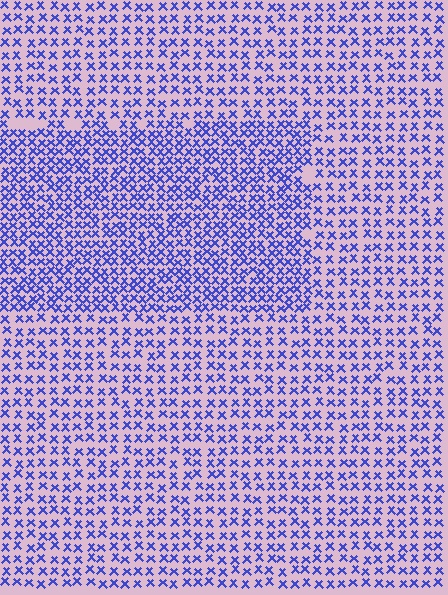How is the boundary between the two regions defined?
The boundary is defined by a change in element density (approximately 1.7x ratio). All elements are the same color, size, and shape.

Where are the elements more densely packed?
The elements are more densely packed inside the rectangle boundary.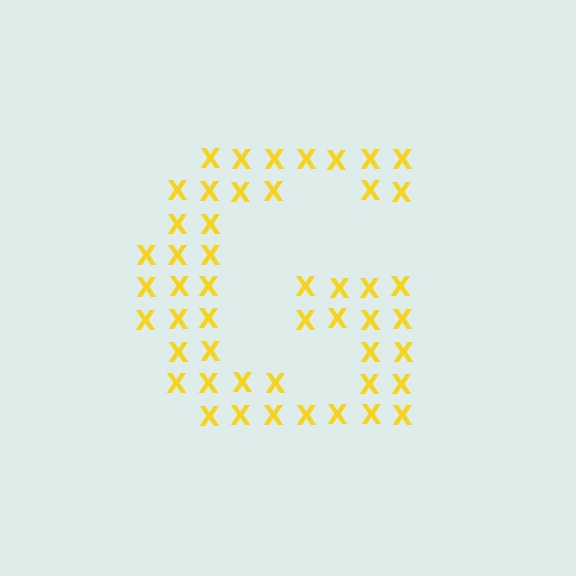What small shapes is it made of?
It is made of small letter X's.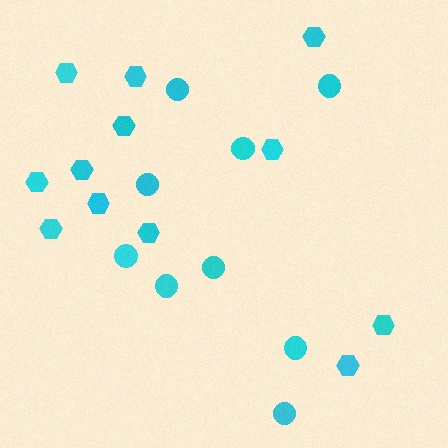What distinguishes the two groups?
There are 2 groups: one group of circles (9) and one group of hexagons (12).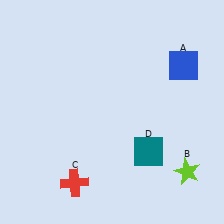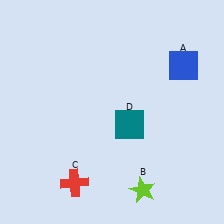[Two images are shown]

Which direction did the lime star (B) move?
The lime star (B) moved left.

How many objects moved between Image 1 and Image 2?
2 objects moved between the two images.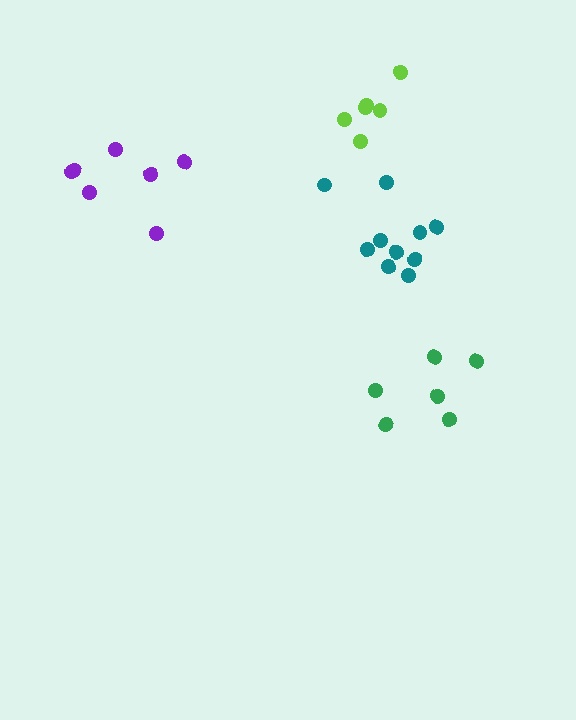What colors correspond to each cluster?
The clusters are colored: lime, green, purple, teal.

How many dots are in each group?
Group 1: 6 dots, Group 2: 6 dots, Group 3: 7 dots, Group 4: 10 dots (29 total).